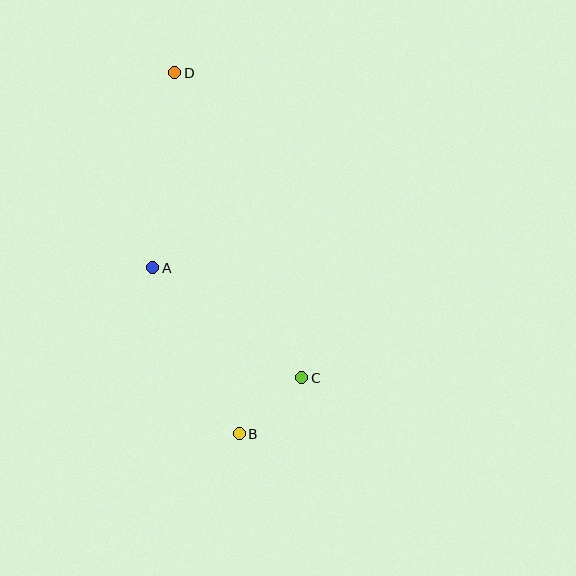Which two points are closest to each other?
Points B and C are closest to each other.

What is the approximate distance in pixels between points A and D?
The distance between A and D is approximately 196 pixels.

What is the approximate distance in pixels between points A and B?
The distance between A and B is approximately 187 pixels.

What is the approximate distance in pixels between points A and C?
The distance between A and C is approximately 185 pixels.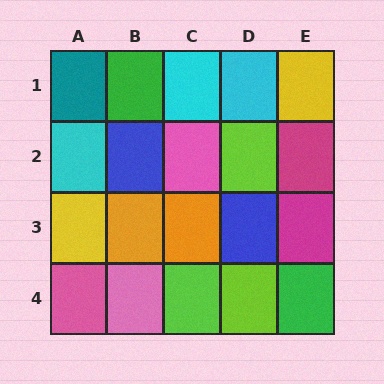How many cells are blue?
2 cells are blue.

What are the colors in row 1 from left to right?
Teal, green, cyan, cyan, yellow.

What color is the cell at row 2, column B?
Blue.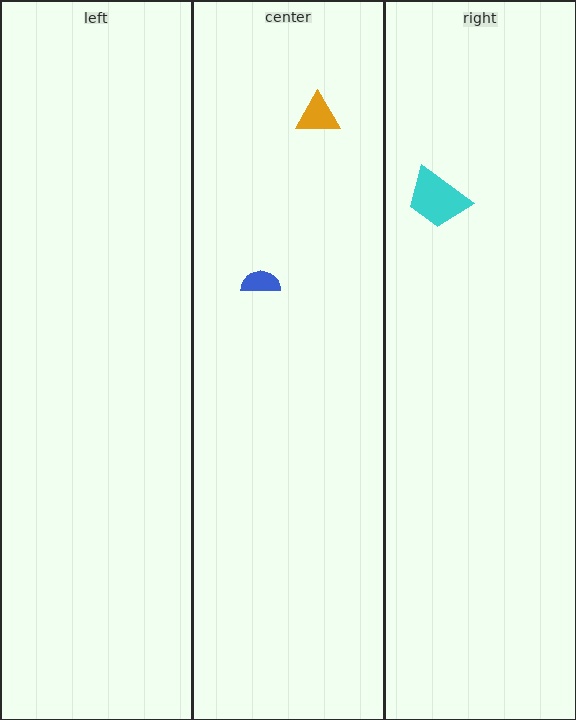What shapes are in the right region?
The cyan trapezoid.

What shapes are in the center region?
The orange triangle, the blue semicircle.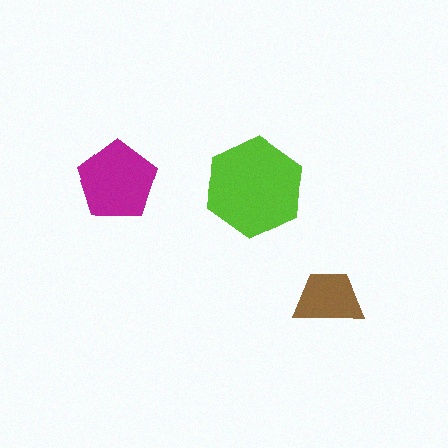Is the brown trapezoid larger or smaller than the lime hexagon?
Smaller.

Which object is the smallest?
The brown trapezoid.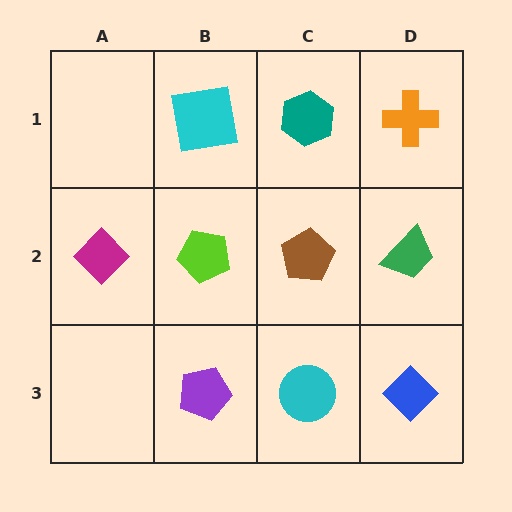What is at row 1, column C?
A teal hexagon.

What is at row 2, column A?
A magenta diamond.